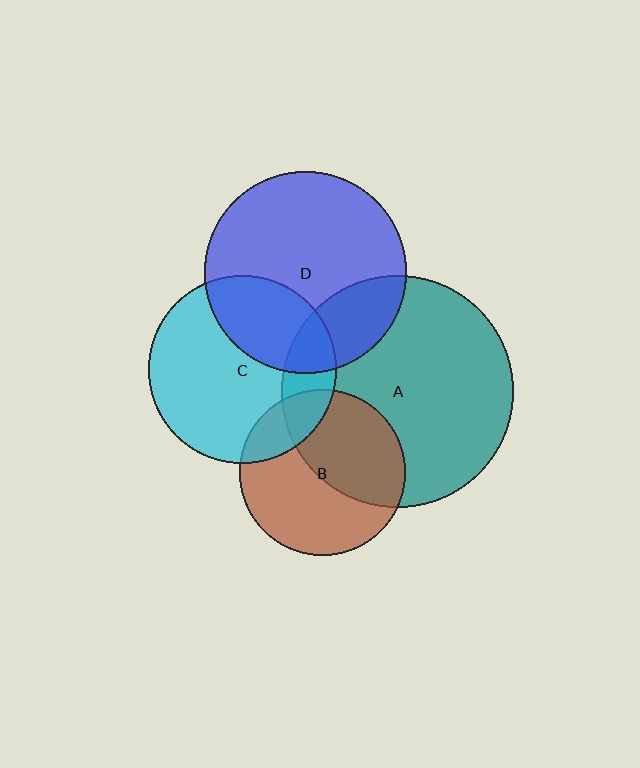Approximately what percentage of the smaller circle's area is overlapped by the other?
Approximately 45%.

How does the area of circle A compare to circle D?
Approximately 1.3 times.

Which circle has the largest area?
Circle A (teal).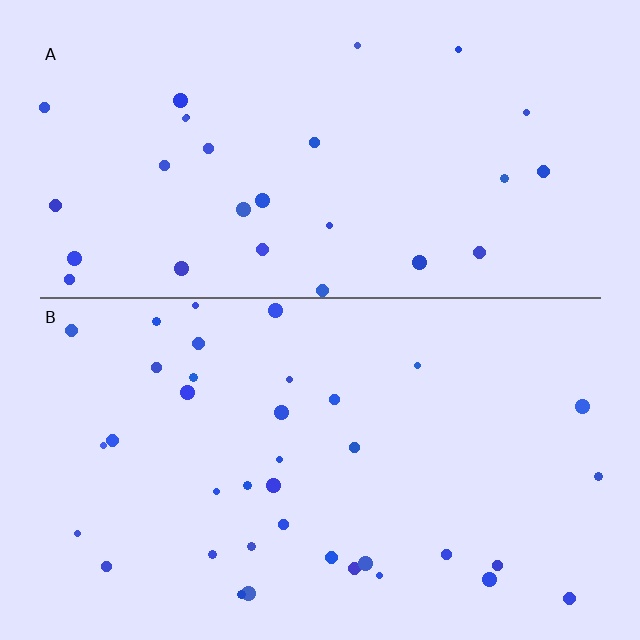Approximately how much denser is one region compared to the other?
Approximately 1.3× — region B over region A.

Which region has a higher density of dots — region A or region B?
B (the bottom).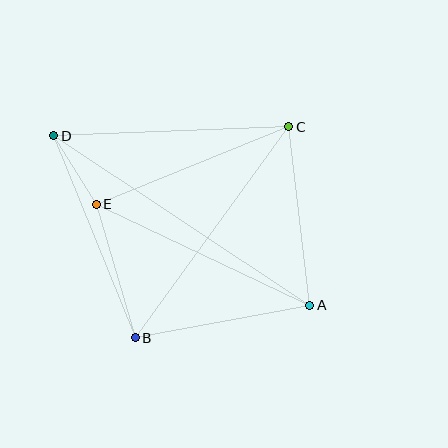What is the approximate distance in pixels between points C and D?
The distance between C and D is approximately 235 pixels.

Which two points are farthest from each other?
Points A and D are farthest from each other.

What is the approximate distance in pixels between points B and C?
The distance between B and C is approximately 261 pixels.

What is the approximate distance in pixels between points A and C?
The distance between A and C is approximately 180 pixels.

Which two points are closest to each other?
Points D and E are closest to each other.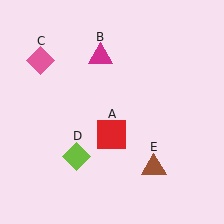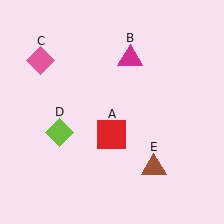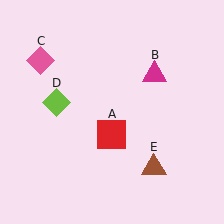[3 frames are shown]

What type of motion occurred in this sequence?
The magenta triangle (object B), lime diamond (object D) rotated clockwise around the center of the scene.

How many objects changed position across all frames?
2 objects changed position: magenta triangle (object B), lime diamond (object D).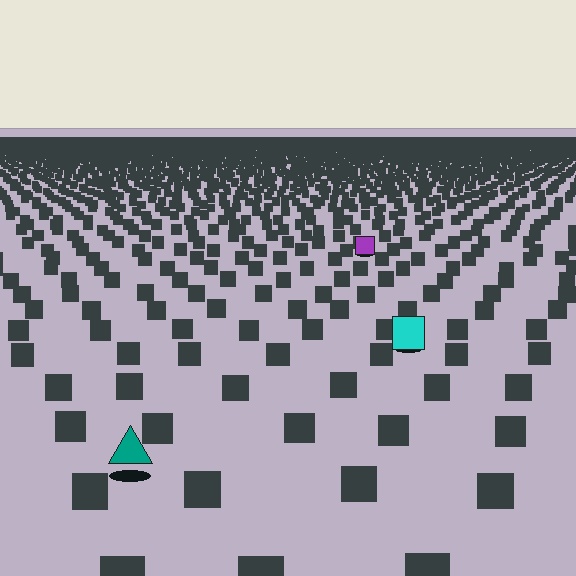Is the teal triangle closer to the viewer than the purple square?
Yes. The teal triangle is closer — you can tell from the texture gradient: the ground texture is coarser near it.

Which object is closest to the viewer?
The teal triangle is closest. The texture marks near it are larger and more spread out.